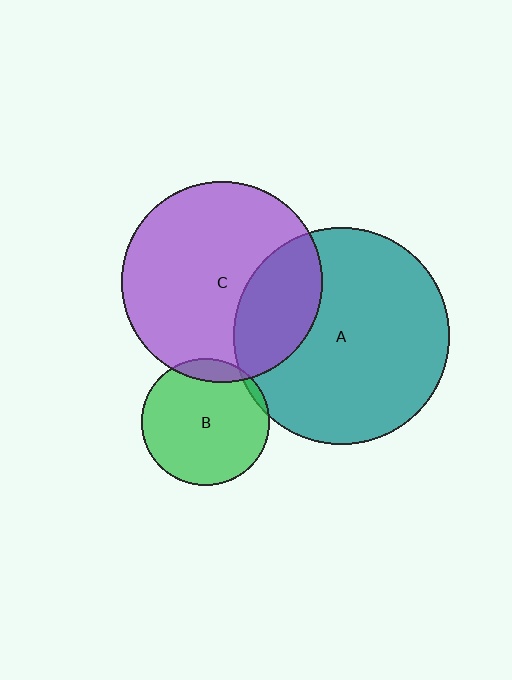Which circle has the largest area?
Circle A (teal).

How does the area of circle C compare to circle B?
Approximately 2.5 times.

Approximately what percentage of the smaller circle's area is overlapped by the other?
Approximately 10%.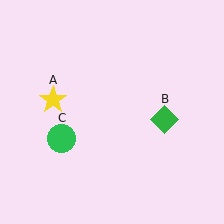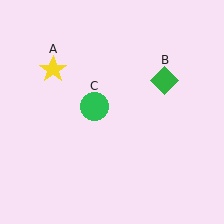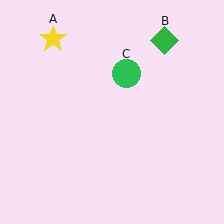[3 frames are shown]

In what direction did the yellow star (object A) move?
The yellow star (object A) moved up.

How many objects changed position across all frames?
3 objects changed position: yellow star (object A), green diamond (object B), green circle (object C).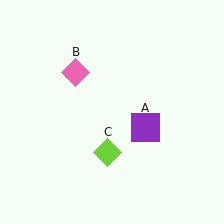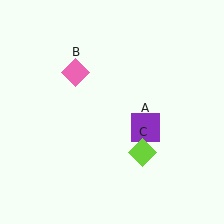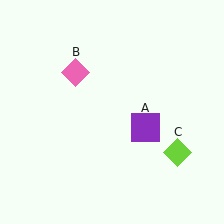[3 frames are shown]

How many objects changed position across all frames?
1 object changed position: lime diamond (object C).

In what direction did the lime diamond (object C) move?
The lime diamond (object C) moved right.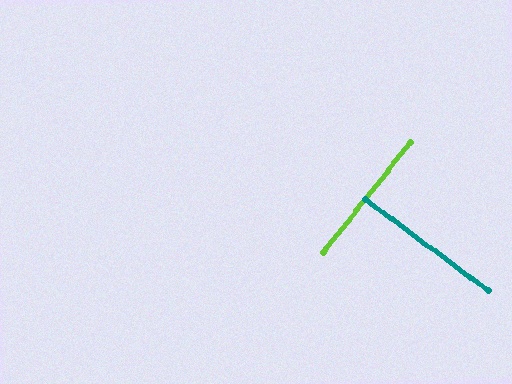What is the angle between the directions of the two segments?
Approximately 88 degrees.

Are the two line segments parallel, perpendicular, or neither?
Perpendicular — they meet at approximately 88°.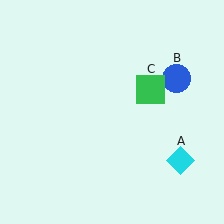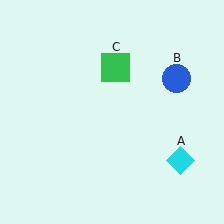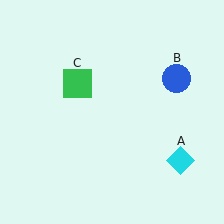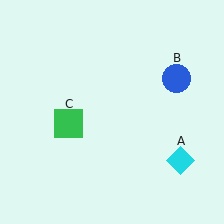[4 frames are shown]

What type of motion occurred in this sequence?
The green square (object C) rotated counterclockwise around the center of the scene.